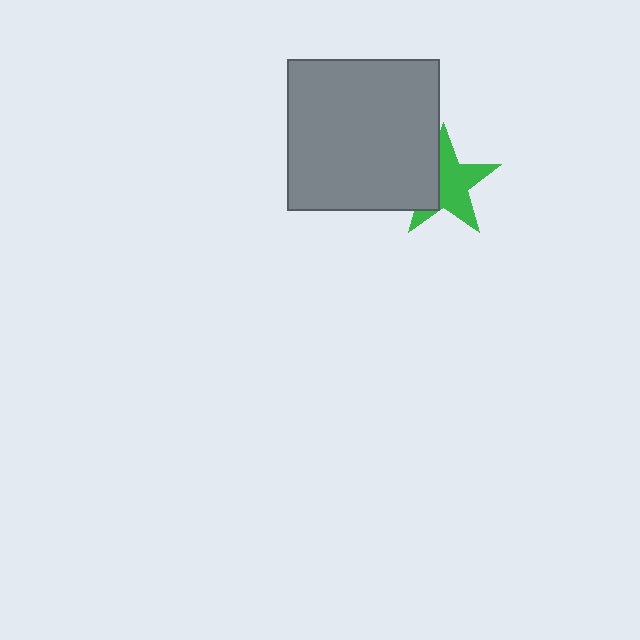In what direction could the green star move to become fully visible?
The green star could move right. That would shift it out from behind the gray square entirely.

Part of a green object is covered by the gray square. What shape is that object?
It is a star.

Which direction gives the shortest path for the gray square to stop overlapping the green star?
Moving left gives the shortest separation.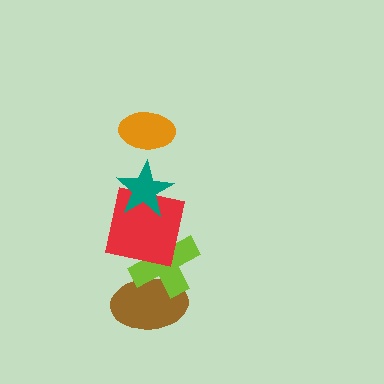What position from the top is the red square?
The red square is 3rd from the top.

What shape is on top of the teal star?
The orange ellipse is on top of the teal star.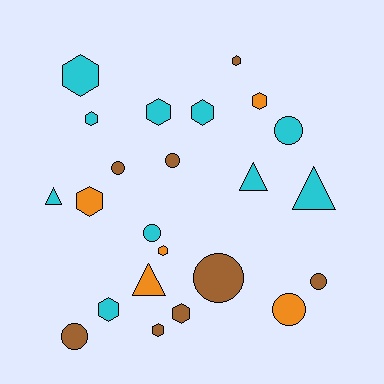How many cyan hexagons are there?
There are 5 cyan hexagons.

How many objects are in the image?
There are 23 objects.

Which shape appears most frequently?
Hexagon, with 11 objects.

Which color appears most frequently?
Cyan, with 10 objects.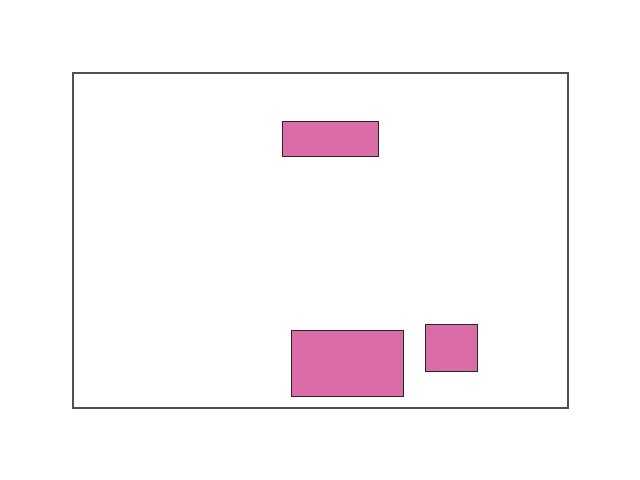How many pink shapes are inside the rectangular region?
3.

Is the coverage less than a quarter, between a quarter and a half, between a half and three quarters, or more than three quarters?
Less than a quarter.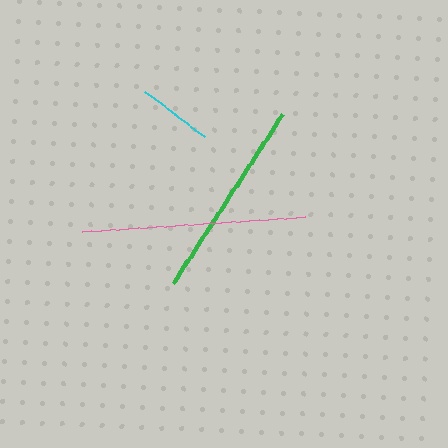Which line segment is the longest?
The pink line is the longest at approximately 225 pixels.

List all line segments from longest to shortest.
From longest to shortest: pink, green, cyan.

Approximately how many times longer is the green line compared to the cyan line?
The green line is approximately 2.7 times the length of the cyan line.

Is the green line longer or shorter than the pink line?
The pink line is longer than the green line.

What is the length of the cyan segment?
The cyan segment is approximately 75 pixels long.